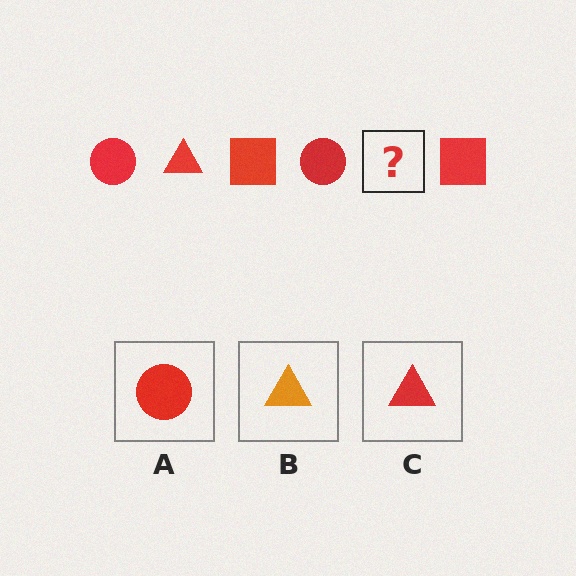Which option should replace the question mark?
Option C.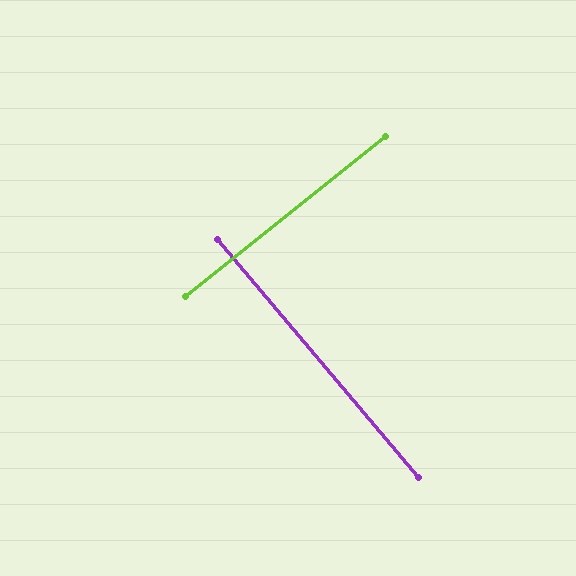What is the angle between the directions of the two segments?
Approximately 89 degrees.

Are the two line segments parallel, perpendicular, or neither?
Perpendicular — they meet at approximately 89°.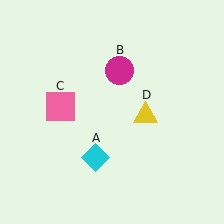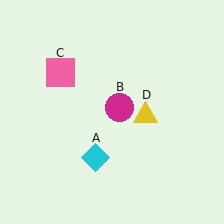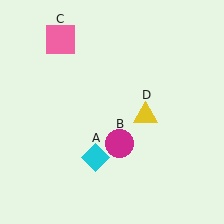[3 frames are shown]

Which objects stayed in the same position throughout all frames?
Cyan diamond (object A) and yellow triangle (object D) remained stationary.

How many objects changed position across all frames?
2 objects changed position: magenta circle (object B), pink square (object C).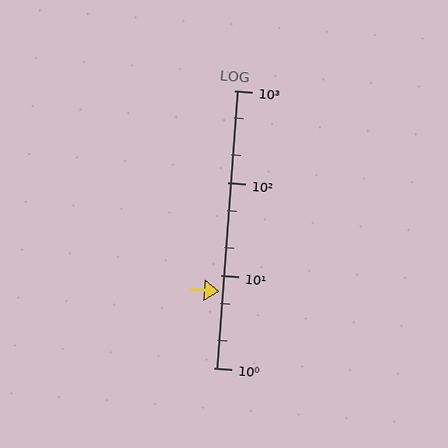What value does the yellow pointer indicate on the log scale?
The pointer indicates approximately 6.7.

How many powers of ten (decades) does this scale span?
The scale spans 3 decades, from 1 to 1000.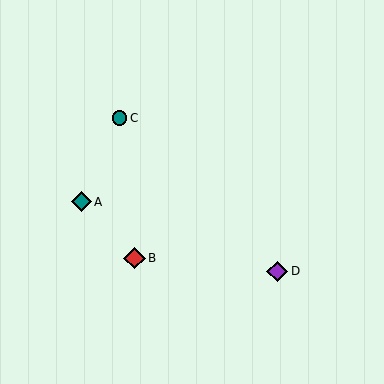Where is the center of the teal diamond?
The center of the teal diamond is at (81, 202).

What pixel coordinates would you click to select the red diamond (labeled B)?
Click at (135, 258) to select the red diamond B.